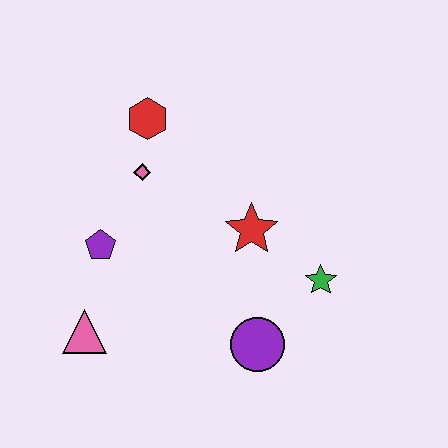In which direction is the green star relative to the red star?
The green star is to the right of the red star.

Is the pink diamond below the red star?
No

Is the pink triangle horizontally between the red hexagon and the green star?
No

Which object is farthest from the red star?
The pink triangle is farthest from the red star.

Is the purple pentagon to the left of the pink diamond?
Yes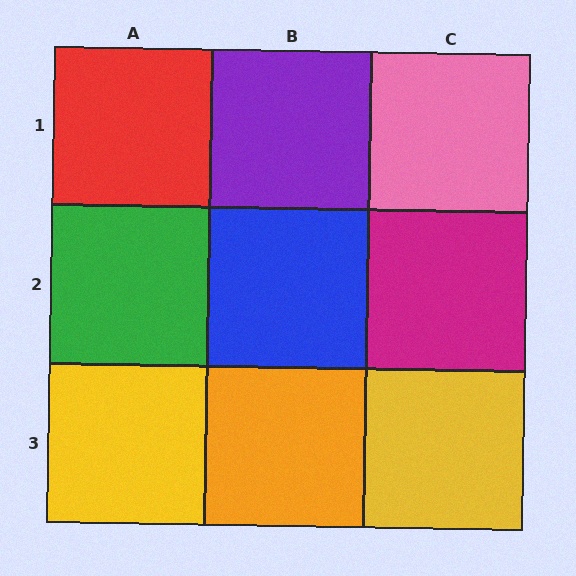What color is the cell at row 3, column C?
Yellow.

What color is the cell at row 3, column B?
Orange.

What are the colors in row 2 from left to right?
Green, blue, magenta.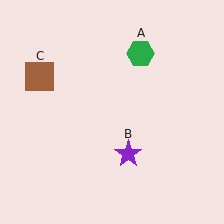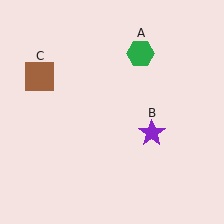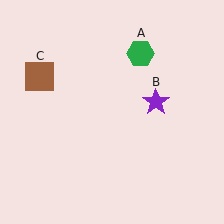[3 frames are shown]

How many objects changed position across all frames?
1 object changed position: purple star (object B).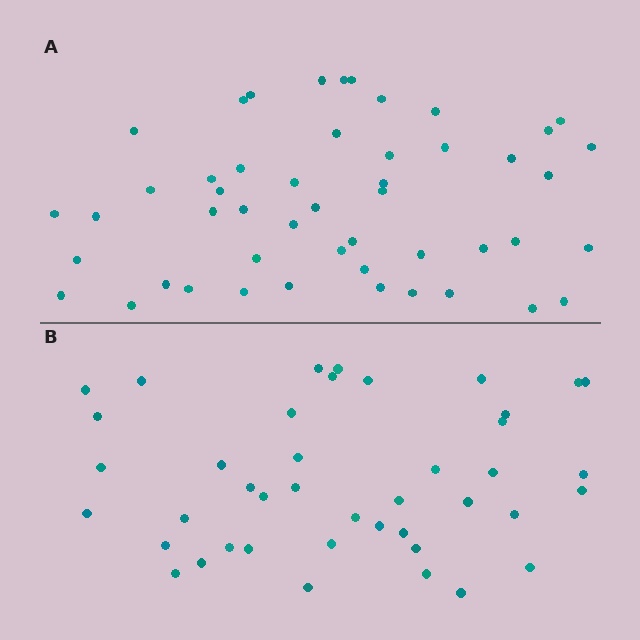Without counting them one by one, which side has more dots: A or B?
Region A (the top region) has more dots.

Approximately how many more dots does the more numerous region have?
Region A has roughly 8 or so more dots than region B.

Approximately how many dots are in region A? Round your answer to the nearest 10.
About 50 dots. (The exact count is 49, which rounds to 50.)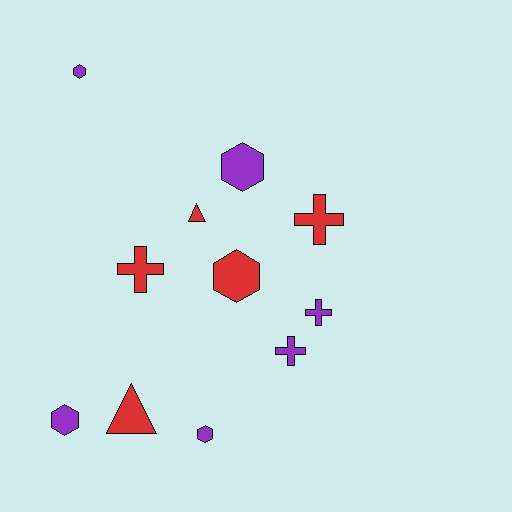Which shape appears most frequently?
Hexagon, with 5 objects.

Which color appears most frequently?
Purple, with 6 objects.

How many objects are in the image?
There are 11 objects.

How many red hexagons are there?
There is 1 red hexagon.